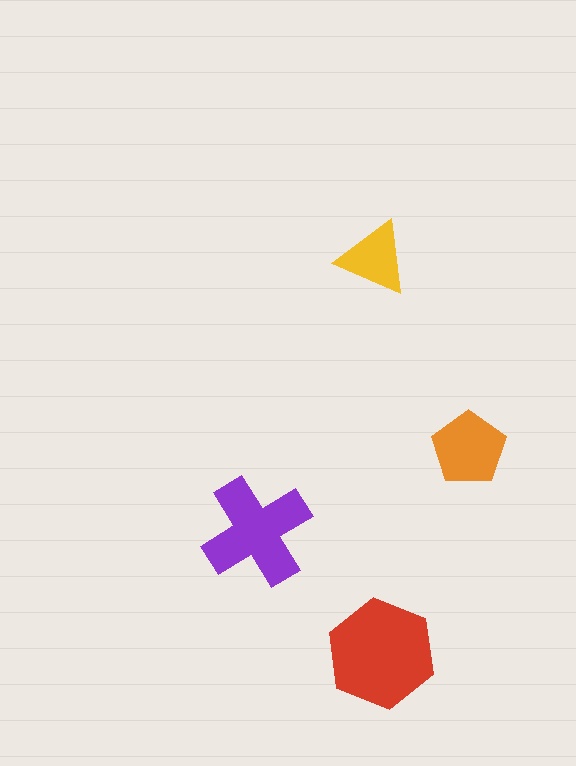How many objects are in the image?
There are 4 objects in the image.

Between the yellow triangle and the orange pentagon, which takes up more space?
The orange pentagon.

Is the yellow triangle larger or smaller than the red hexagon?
Smaller.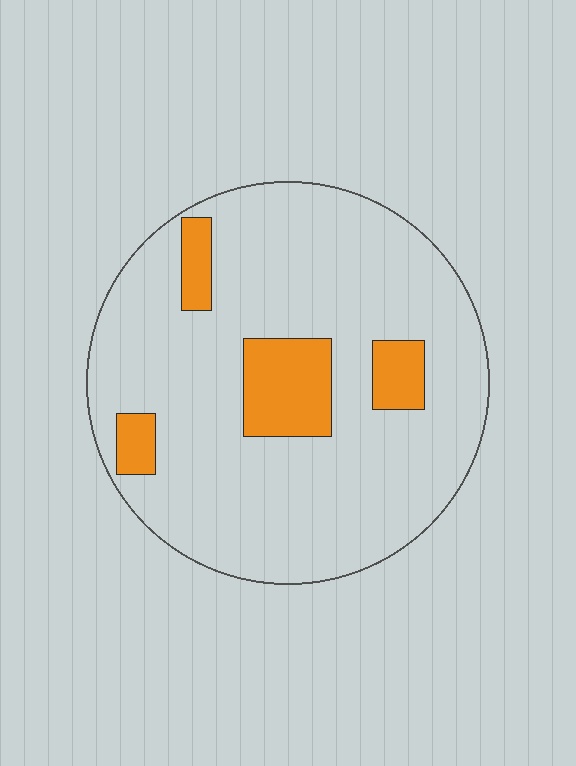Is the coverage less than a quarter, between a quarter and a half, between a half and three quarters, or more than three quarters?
Less than a quarter.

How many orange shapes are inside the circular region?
4.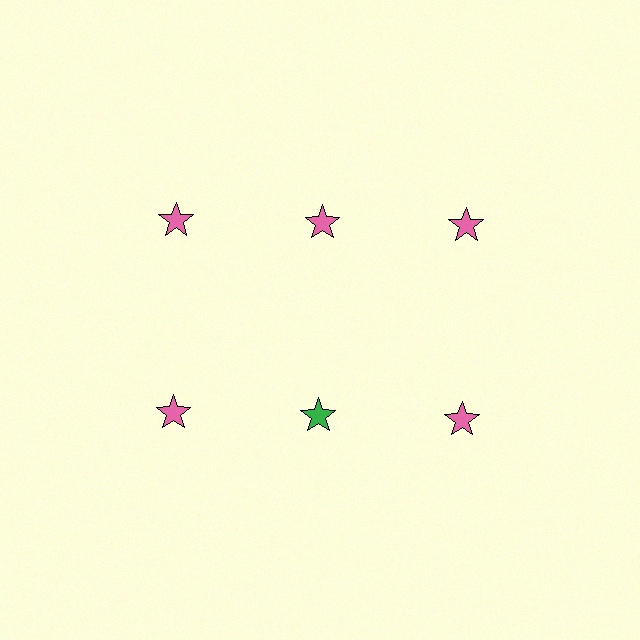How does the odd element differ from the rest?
It has a different color: green instead of pink.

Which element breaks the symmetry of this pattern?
The green star in the second row, second from left column breaks the symmetry. All other shapes are pink stars.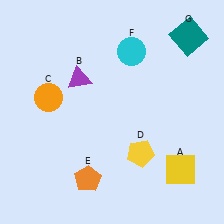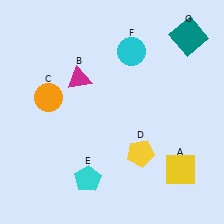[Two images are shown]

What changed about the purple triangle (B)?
In Image 1, B is purple. In Image 2, it changed to magenta.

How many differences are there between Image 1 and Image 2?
There are 2 differences between the two images.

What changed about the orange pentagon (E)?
In Image 1, E is orange. In Image 2, it changed to cyan.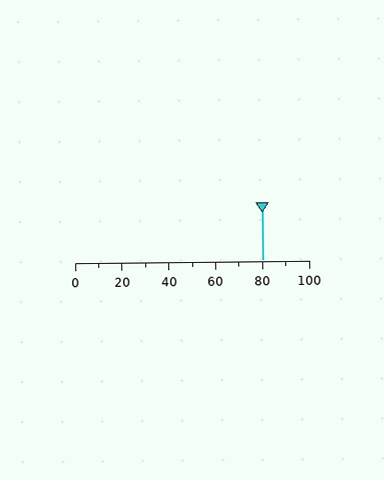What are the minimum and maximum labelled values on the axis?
The axis runs from 0 to 100.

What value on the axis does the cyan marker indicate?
The marker indicates approximately 80.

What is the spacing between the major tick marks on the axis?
The major ticks are spaced 20 apart.